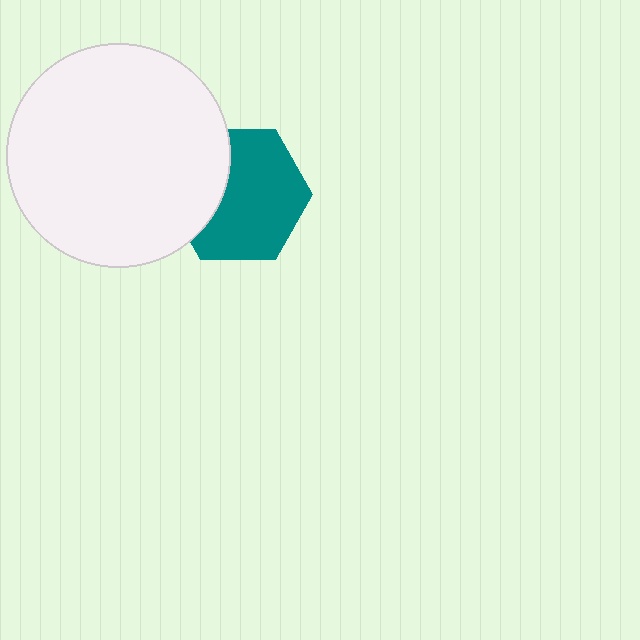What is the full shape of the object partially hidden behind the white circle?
The partially hidden object is a teal hexagon.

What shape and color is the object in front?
The object in front is a white circle.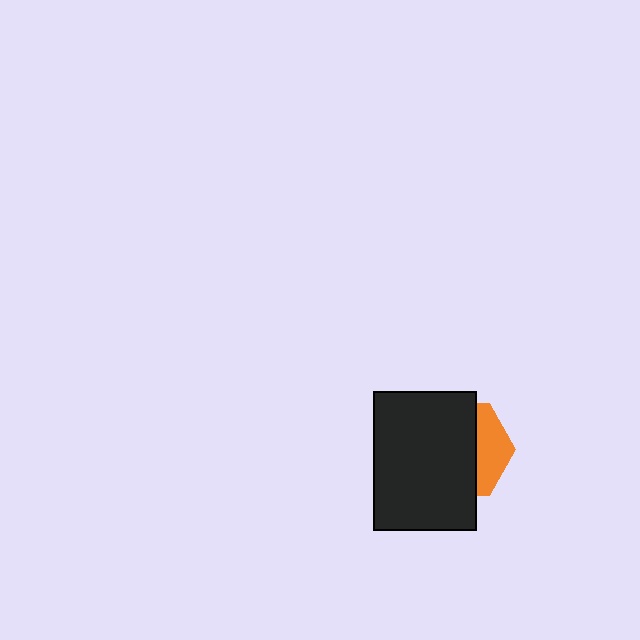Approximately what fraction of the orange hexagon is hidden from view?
Roughly 68% of the orange hexagon is hidden behind the black rectangle.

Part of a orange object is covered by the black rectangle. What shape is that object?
It is a hexagon.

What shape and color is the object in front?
The object in front is a black rectangle.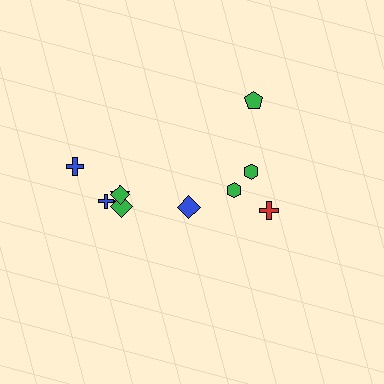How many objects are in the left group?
There are 6 objects.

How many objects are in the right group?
There are 4 objects.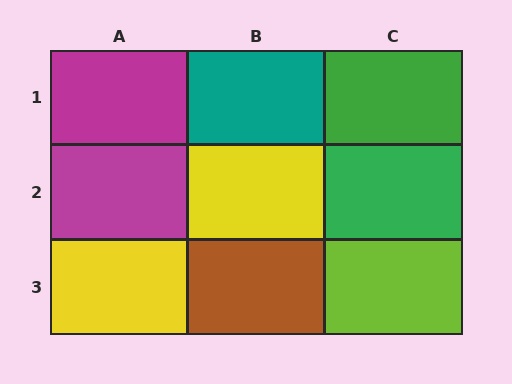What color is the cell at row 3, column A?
Yellow.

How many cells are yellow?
2 cells are yellow.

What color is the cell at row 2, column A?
Magenta.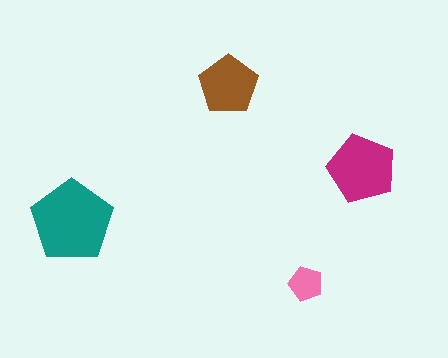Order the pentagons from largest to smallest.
the teal one, the magenta one, the brown one, the pink one.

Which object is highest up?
The brown pentagon is topmost.